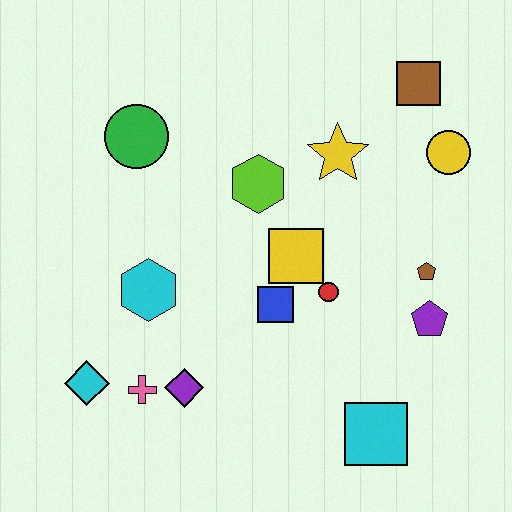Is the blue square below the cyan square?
No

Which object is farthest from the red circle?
The cyan diamond is farthest from the red circle.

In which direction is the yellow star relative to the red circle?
The yellow star is above the red circle.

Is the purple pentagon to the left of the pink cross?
No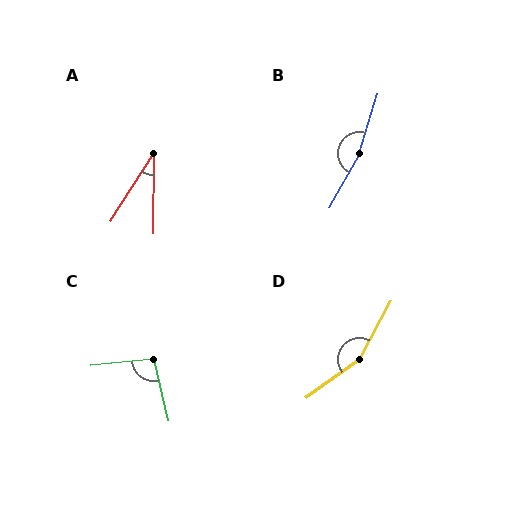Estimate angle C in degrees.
Approximately 97 degrees.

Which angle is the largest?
B, at approximately 169 degrees.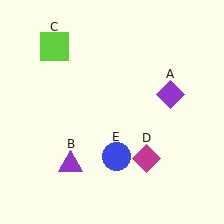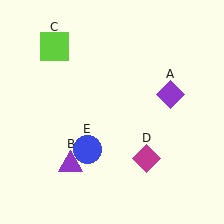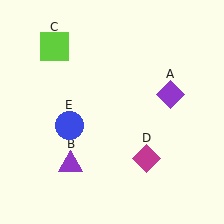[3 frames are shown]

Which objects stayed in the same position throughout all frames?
Purple diamond (object A) and purple triangle (object B) and lime square (object C) and magenta diamond (object D) remained stationary.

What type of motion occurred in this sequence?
The blue circle (object E) rotated clockwise around the center of the scene.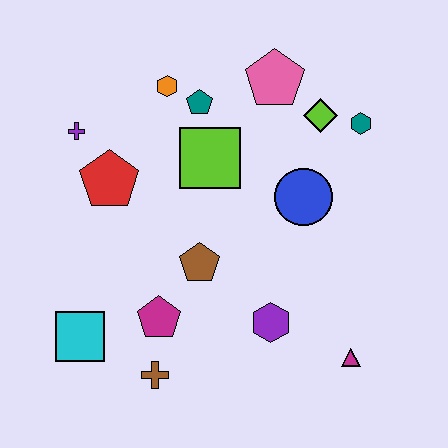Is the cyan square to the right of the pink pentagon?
No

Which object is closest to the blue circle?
The lime diamond is closest to the blue circle.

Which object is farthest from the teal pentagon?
The magenta triangle is farthest from the teal pentagon.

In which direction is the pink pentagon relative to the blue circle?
The pink pentagon is above the blue circle.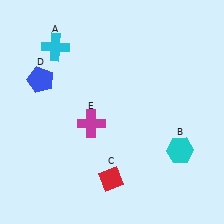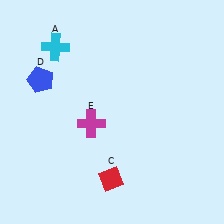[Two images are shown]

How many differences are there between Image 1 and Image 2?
There is 1 difference between the two images.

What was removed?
The cyan hexagon (B) was removed in Image 2.